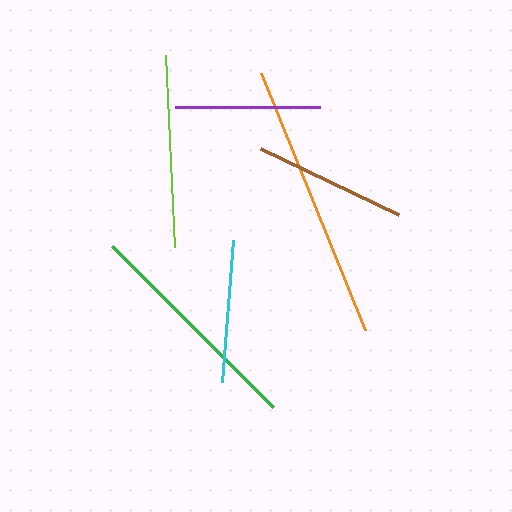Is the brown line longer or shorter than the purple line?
The brown line is longer than the purple line.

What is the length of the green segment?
The green segment is approximately 228 pixels long.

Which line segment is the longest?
The orange line is the longest at approximately 277 pixels.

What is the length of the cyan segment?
The cyan segment is approximately 142 pixels long.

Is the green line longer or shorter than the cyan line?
The green line is longer than the cyan line.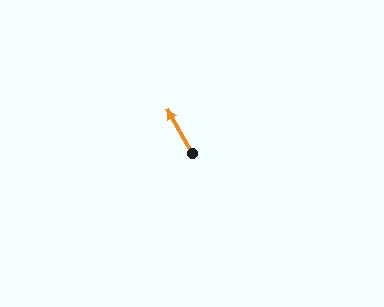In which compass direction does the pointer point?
Northwest.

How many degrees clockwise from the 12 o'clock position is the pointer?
Approximately 331 degrees.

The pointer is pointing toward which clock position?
Roughly 11 o'clock.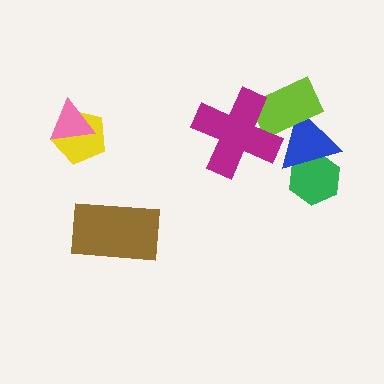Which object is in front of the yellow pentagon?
The pink triangle is in front of the yellow pentagon.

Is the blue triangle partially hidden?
Yes, it is partially covered by another shape.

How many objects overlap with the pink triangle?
1 object overlaps with the pink triangle.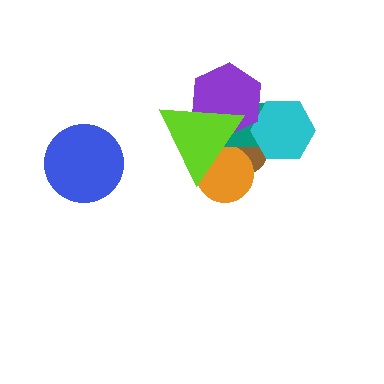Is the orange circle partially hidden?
Yes, it is partially covered by another shape.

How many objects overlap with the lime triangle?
4 objects overlap with the lime triangle.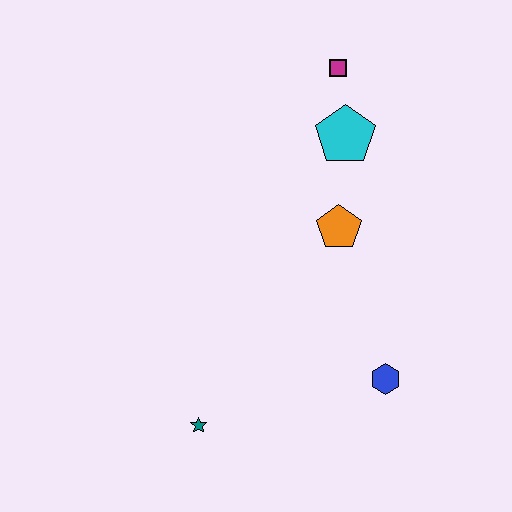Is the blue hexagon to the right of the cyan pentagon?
Yes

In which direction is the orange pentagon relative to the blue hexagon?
The orange pentagon is above the blue hexagon.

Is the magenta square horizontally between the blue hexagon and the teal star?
Yes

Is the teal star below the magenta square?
Yes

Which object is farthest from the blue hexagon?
The magenta square is farthest from the blue hexagon.